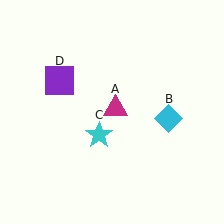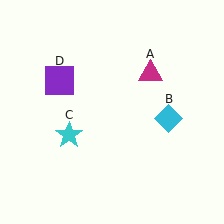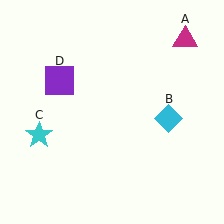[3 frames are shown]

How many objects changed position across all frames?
2 objects changed position: magenta triangle (object A), cyan star (object C).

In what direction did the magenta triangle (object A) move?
The magenta triangle (object A) moved up and to the right.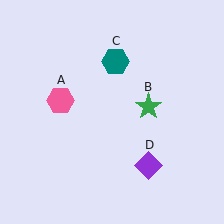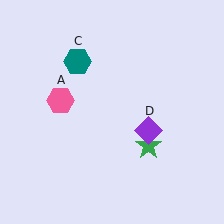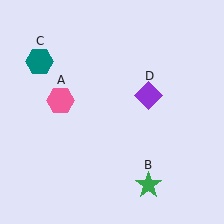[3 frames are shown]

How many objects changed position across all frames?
3 objects changed position: green star (object B), teal hexagon (object C), purple diamond (object D).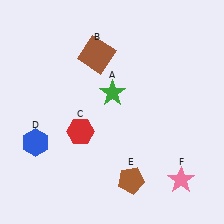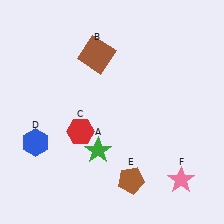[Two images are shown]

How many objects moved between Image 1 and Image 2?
1 object moved between the two images.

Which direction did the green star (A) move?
The green star (A) moved down.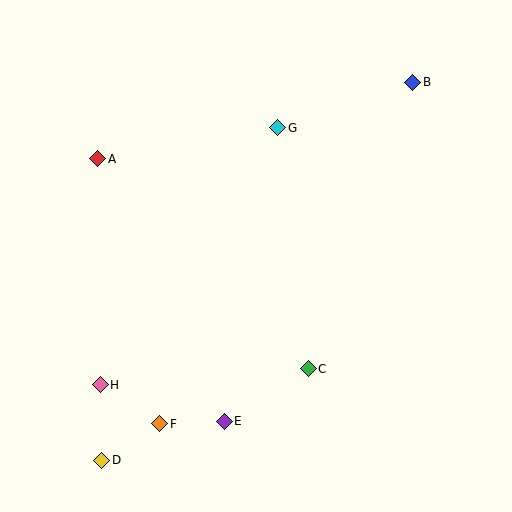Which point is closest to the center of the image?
Point C at (308, 369) is closest to the center.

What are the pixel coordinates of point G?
Point G is at (278, 128).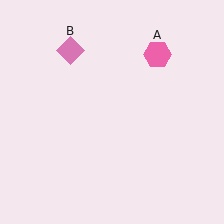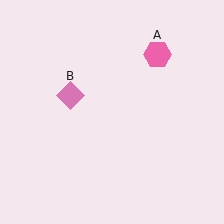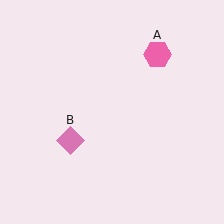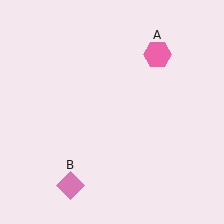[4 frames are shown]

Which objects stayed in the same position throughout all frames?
Pink hexagon (object A) remained stationary.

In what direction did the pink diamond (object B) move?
The pink diamond (object B) moved down.